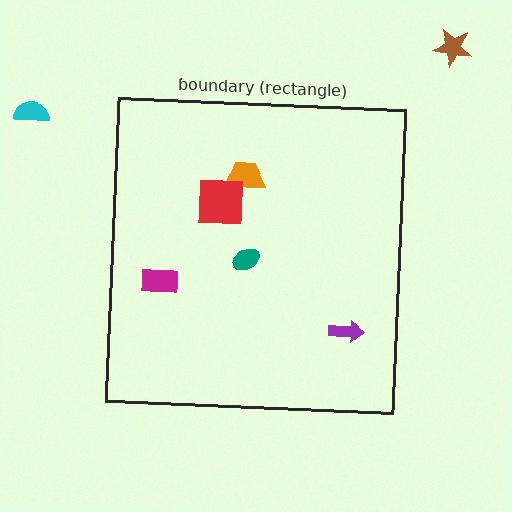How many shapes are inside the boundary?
5 inside, 2 outside.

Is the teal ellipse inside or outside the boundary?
Inside.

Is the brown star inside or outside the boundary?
Outside.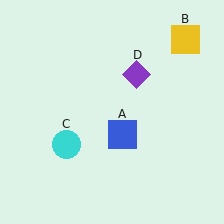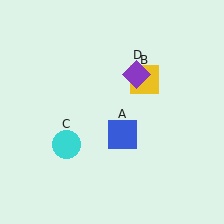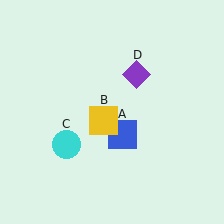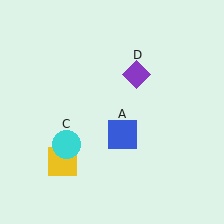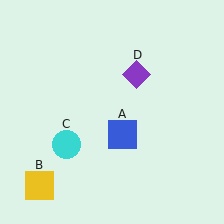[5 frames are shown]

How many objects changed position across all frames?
1 object changed position: yellow square (object B).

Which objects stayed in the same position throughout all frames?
Blue square (object A) and cyan circle (object C) and purple diamond (object D) remained stationary.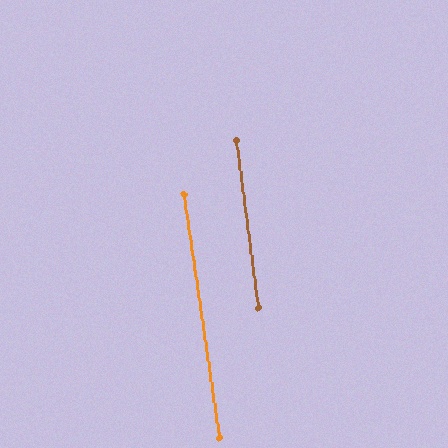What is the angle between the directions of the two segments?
Approximately 1 degree.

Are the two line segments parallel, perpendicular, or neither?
Parallel — their directions differ by only 1.1°.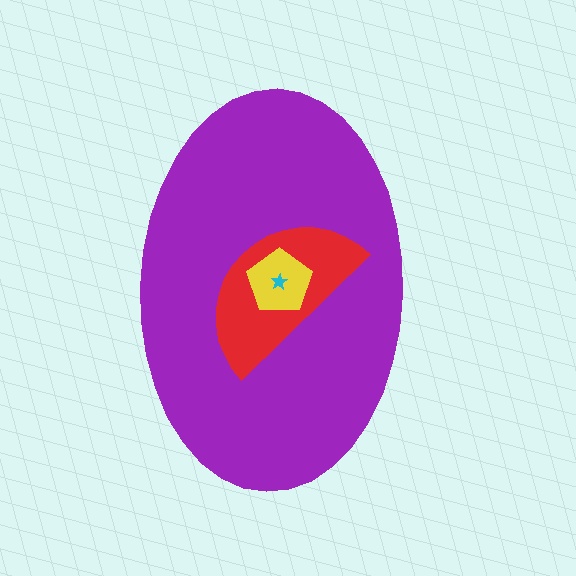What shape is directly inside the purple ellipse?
The red semicircle.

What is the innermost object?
The cyan star.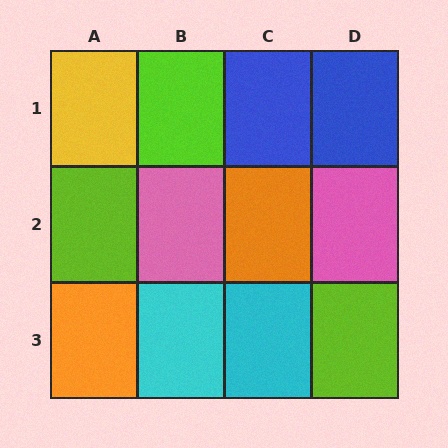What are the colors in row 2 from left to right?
Lime, pink, orange, pink.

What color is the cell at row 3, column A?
Orange.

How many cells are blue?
2 cells are blue.